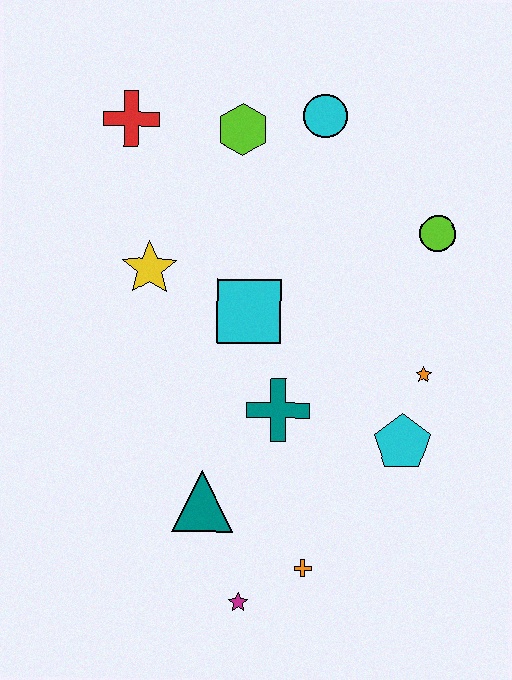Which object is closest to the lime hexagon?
The cyan circle is closest to the lime hexagon.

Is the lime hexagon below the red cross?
Yes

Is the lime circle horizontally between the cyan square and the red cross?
No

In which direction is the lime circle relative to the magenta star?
The lime circle is above the magenta star.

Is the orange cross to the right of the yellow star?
Yes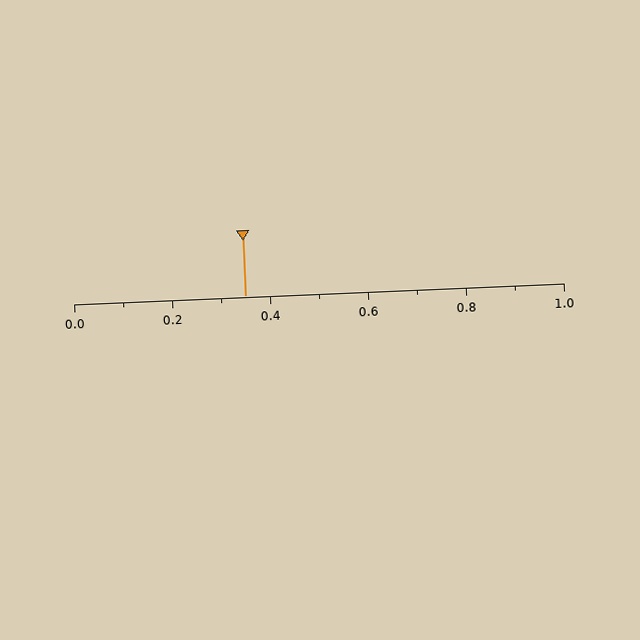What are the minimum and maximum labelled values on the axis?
The axis runs from 0.0 to 1.0.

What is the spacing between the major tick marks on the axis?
The major ticks are spaced 0.2 apart.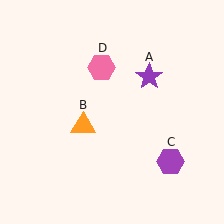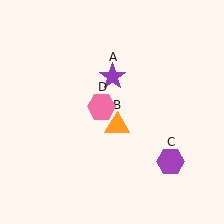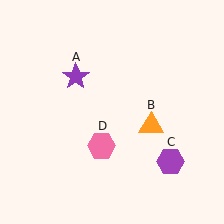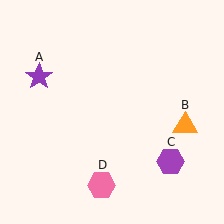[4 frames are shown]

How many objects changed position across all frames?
3 objects changed position: purple star (object A), orange triangle (object B), pink hexagon (object D).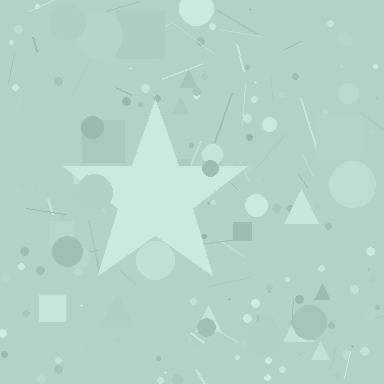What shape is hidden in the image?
A star is hidden in the image.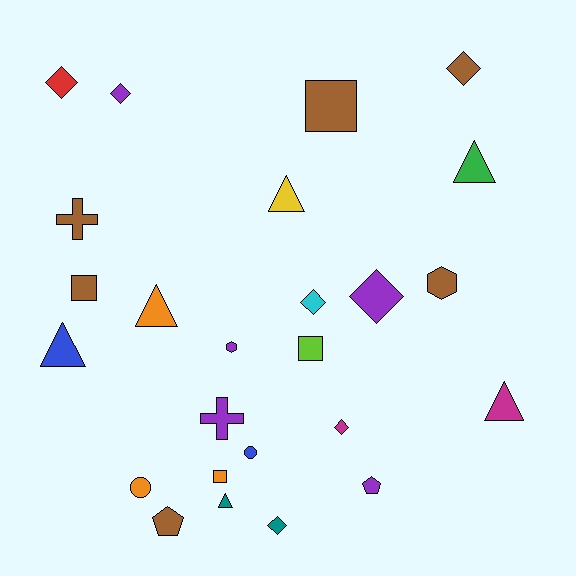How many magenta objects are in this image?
There are 2 magenta objects.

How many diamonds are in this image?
There are 7 diamonds.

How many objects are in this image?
There are 25 objects.